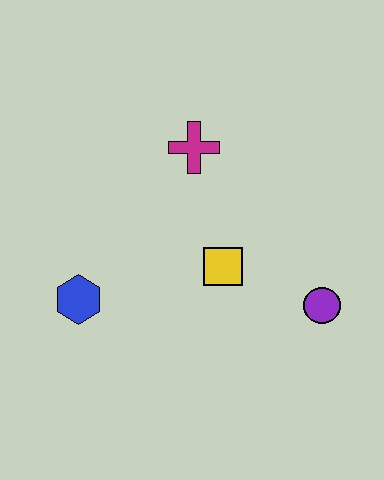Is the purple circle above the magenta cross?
No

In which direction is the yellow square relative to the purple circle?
The yellow square is to the left of the purple circle.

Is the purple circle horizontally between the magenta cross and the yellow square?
No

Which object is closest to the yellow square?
The purple circle is closest to the yellow square.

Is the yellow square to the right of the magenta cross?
Yes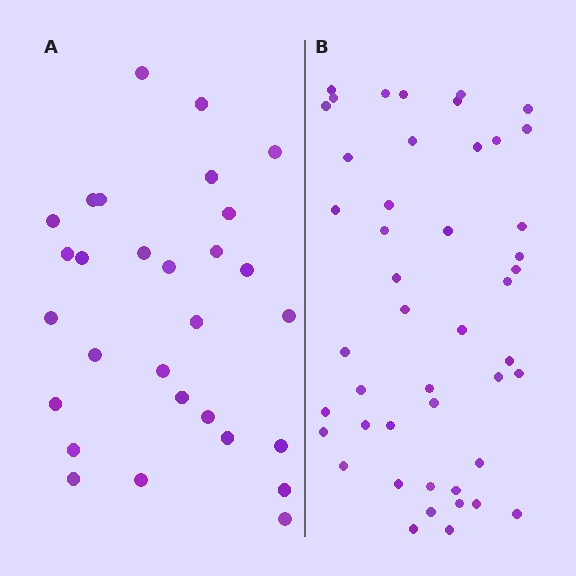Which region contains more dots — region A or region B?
Region B (the right region) has more dots.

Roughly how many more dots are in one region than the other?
Region B has approximately 15 more dots than region A.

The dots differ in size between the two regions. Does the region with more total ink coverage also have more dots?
No. Region A has more total ink coverage because its dots are larger, but region B actually contains more individual dots. Total area can be misleading — the number of items is what matters here.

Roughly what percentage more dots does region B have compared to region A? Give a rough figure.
About 60% more.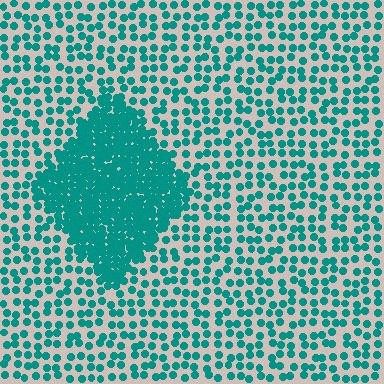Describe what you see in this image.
The image contains small teal elements arranged at two different densities. A diamond-shaped region is visible where the elements are more densely packed than the surrounding area.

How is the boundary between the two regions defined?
The boundary is defined by a change in element density (approximately 2.9x ratio). All elements are the same color, size, and shape.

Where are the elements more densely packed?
The elements are more densely packed inside the diamond boundary.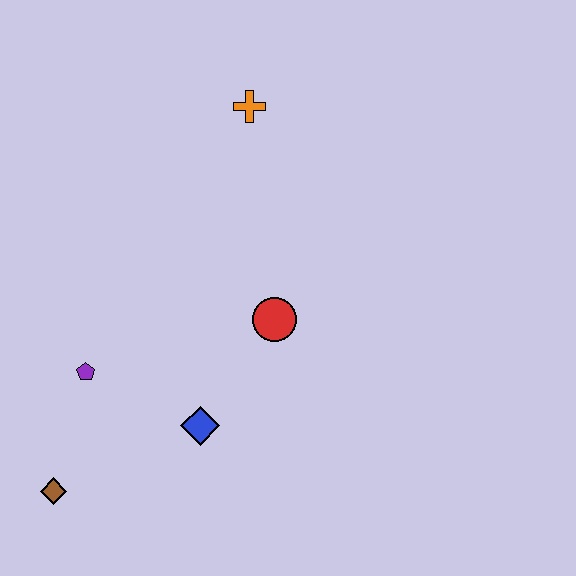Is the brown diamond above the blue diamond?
No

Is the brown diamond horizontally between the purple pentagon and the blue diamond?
No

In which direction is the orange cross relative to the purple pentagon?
The orange cross is above the purple pentagon.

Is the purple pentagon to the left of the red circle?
Yes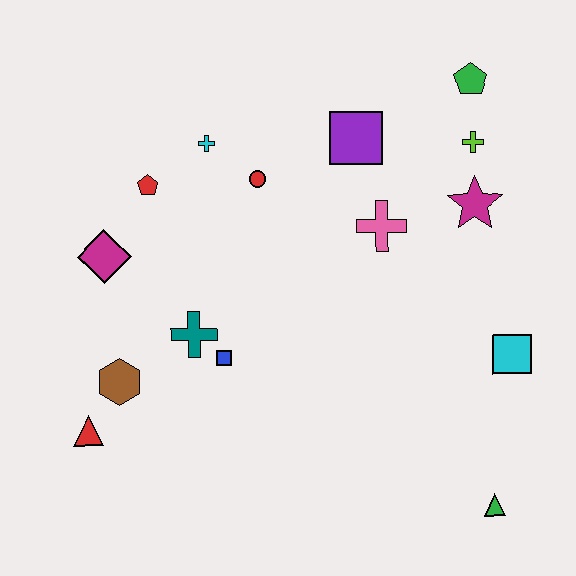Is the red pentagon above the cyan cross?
No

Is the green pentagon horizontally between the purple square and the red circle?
No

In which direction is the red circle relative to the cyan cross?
The red circle is to the right of the cyan cross.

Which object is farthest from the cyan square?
The red triangle is farthest from the cyan square.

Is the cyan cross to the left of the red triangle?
No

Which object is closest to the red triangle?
The brown hexagon is closest to the red triangle.